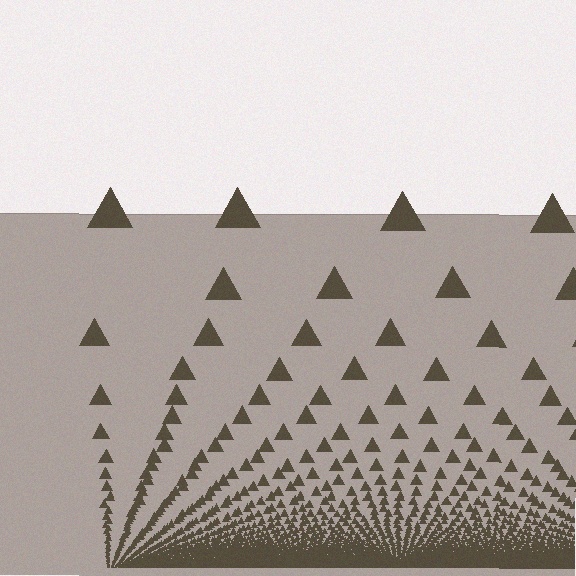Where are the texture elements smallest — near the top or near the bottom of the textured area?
Near the bottom.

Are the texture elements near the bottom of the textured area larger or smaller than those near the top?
Smaller. The gradient is inverted — elements near the bottom are smaller and denser.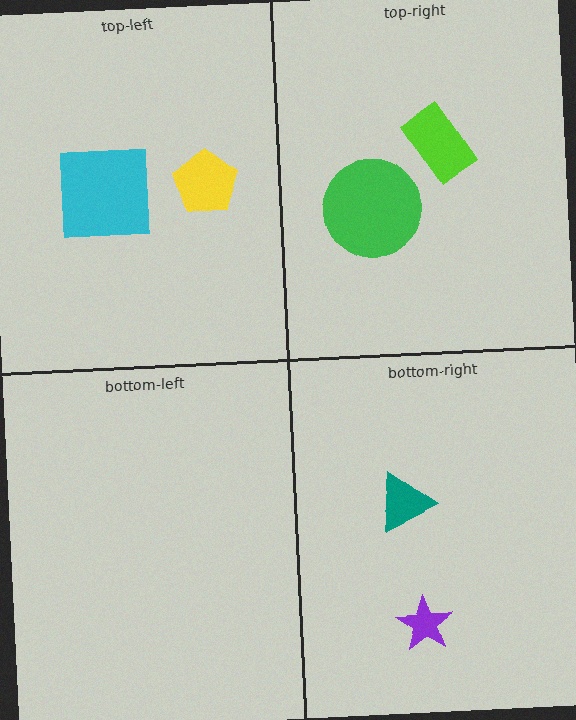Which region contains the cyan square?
The top-left region.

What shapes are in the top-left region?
The yellow pentagon, the cyan square.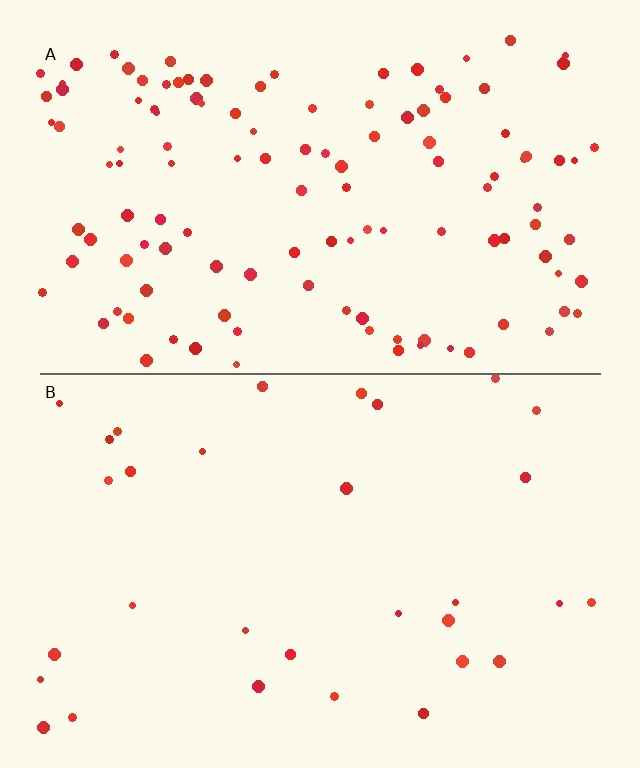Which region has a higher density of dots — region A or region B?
A (the top).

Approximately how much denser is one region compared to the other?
Approximately 3.9× — region A over region B.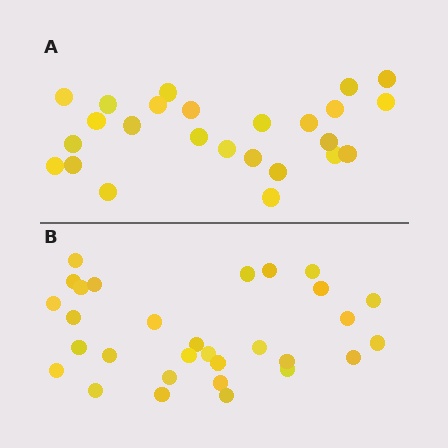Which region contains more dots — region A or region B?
Region B (the bottom region) has more dots.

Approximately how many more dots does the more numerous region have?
Region B has about 5 more dots than region A.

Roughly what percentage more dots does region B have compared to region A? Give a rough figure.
About 20% more.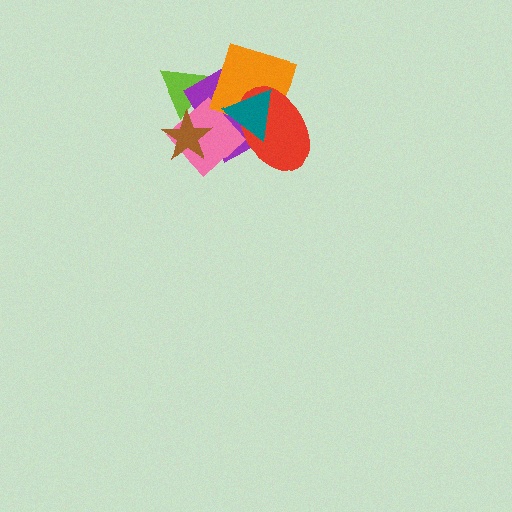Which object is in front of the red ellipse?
The teal triangle is in front of the red ellipse.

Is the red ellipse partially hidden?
Yes, it is partially covered by another shape.